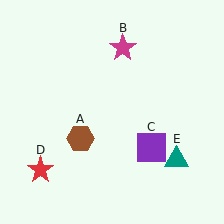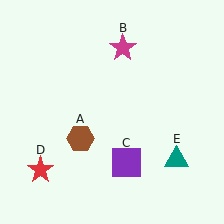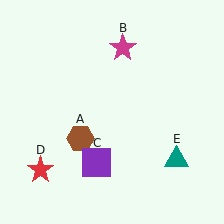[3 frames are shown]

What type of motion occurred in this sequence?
The purple square (object C) rotated clockwise around the center of the scene.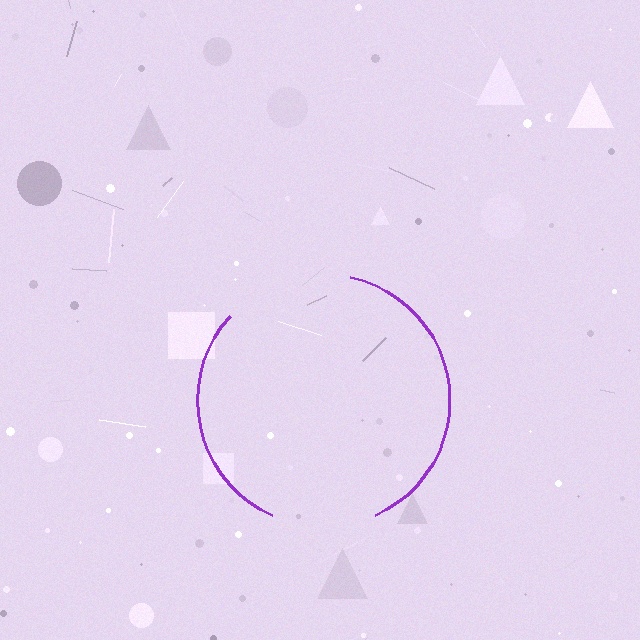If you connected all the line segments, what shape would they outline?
They would outline a circle.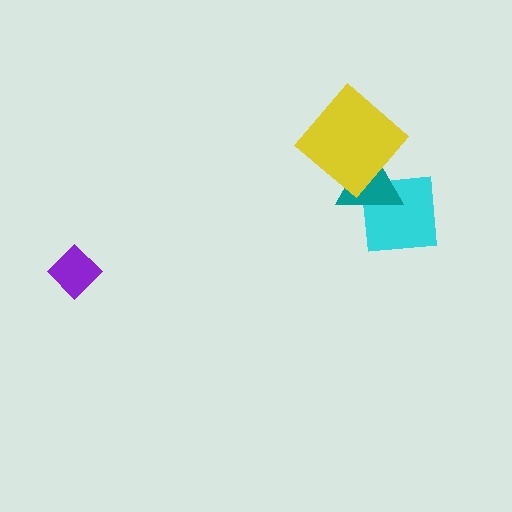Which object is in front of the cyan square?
The teal triangle is in front of the cyan square.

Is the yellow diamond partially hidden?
No, no other shape covers it.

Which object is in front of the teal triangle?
The yellow diamond is in front of the teal triangle.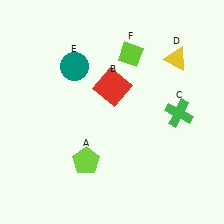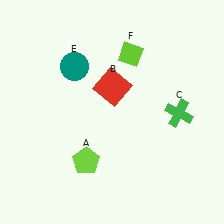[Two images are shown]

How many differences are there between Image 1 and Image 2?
There is 1 difference between the two images.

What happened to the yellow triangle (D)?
The yellow triangle (D) was removed in Image 2. It was in the top-right area of Image 1.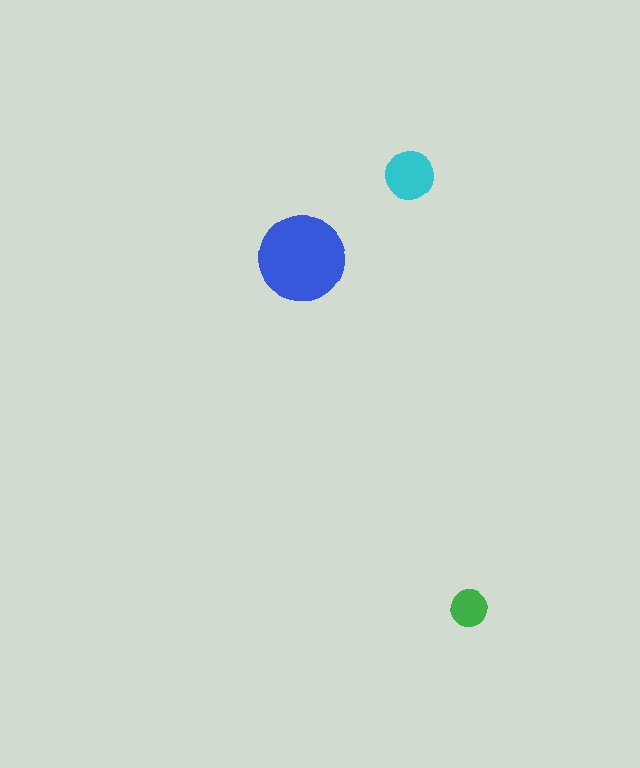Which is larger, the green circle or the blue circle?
The blue one.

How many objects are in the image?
There are 3 objects in the image.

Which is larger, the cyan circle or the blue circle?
The blue one.